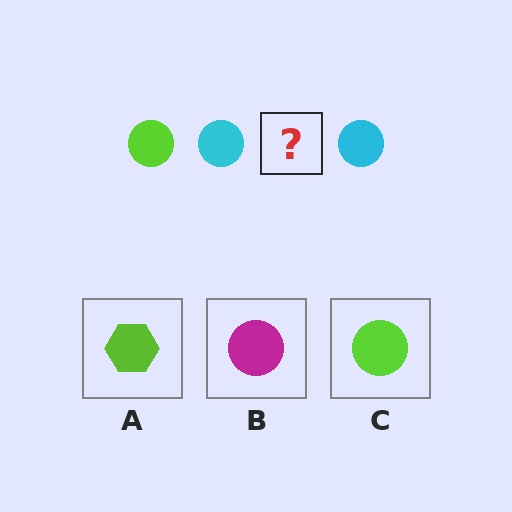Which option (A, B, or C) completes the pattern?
C.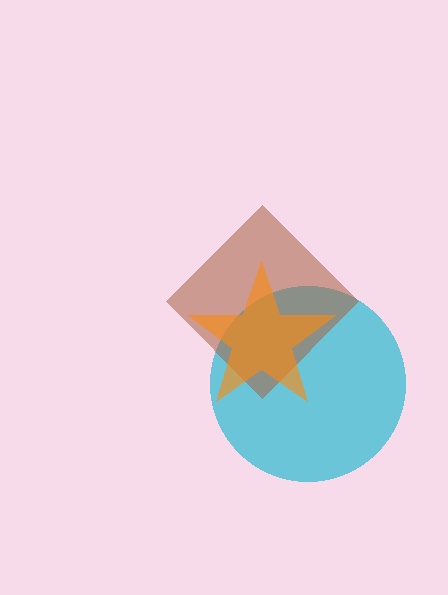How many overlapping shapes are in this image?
There are 3 overlapping shapes in the image.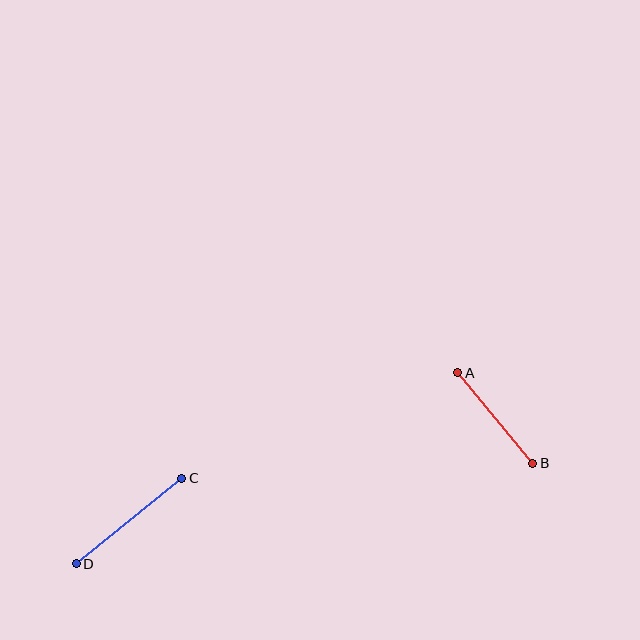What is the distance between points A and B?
The distance is approximately 118 pixels.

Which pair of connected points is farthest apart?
Points C and D are farthest apart.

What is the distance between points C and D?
The distance is approximately 136 pixels.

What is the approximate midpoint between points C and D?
The midpoint is at approximately (129, 521) pixels.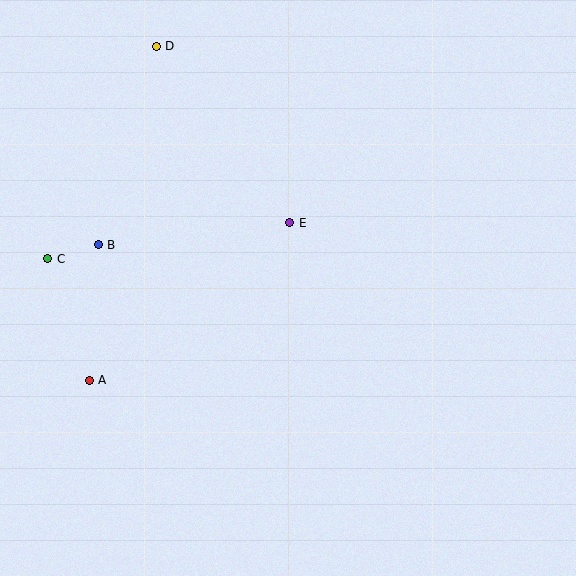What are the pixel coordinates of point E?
Point E is at (290, 223).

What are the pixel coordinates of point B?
Point B is at (98, 245).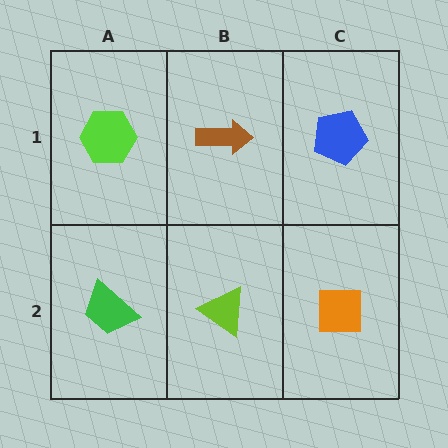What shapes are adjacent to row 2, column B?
A brown arrow (row 1, column B), a green trapezoid (row 2, column A), an orange square (row 2, column C).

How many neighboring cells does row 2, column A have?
2.